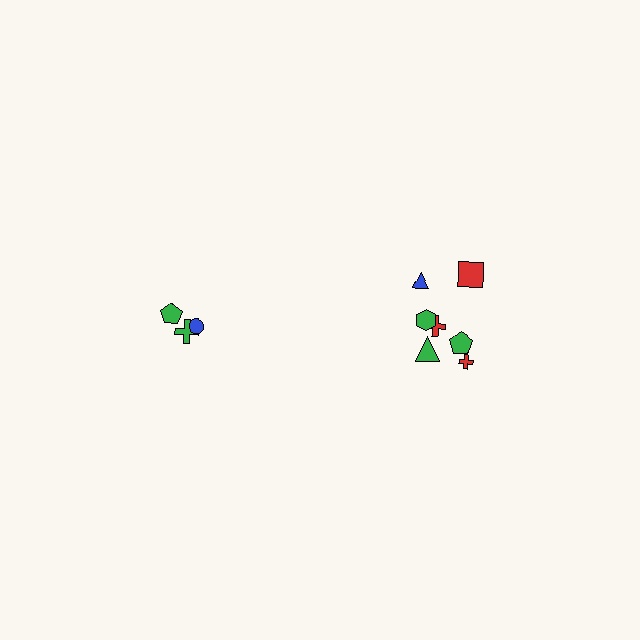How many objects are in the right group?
There are 7 objects.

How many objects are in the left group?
There are 3 objects.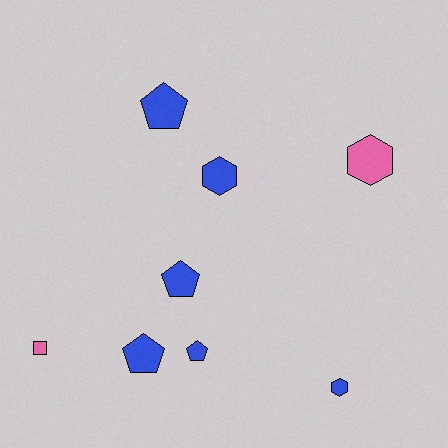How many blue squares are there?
There are no blue squares.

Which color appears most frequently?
Blue, with 6 objects.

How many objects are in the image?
There are 8 objects.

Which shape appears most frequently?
Pentagon, with 4 objects.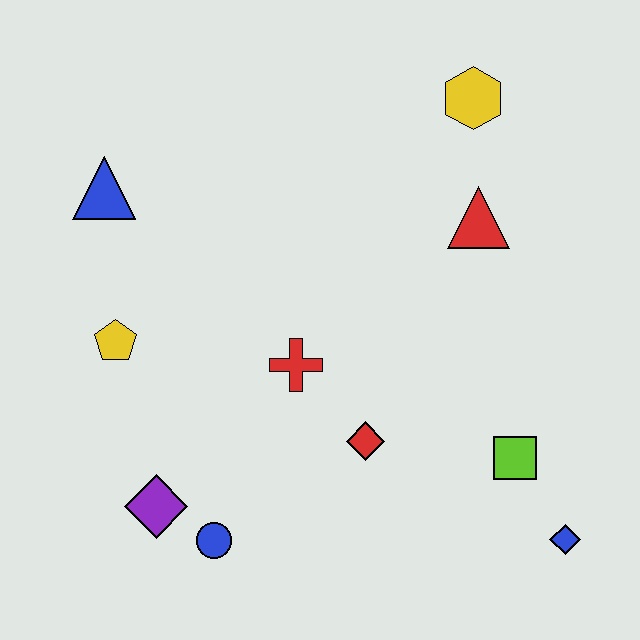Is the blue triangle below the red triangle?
No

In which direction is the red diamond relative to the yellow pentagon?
The red diamond is to the right of the yellow pentagon.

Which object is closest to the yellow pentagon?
The blue triangle is closest to the yellow pentagon.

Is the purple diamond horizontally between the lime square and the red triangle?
No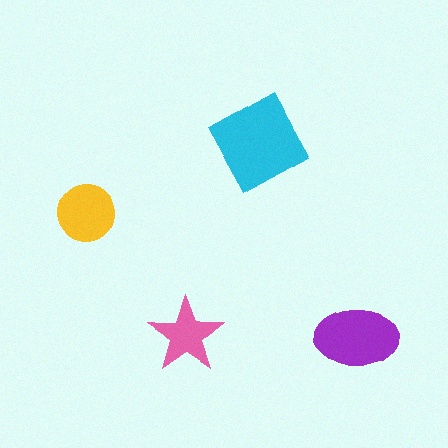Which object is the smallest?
The pink star.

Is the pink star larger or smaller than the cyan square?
Smaller.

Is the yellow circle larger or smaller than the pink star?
Larger.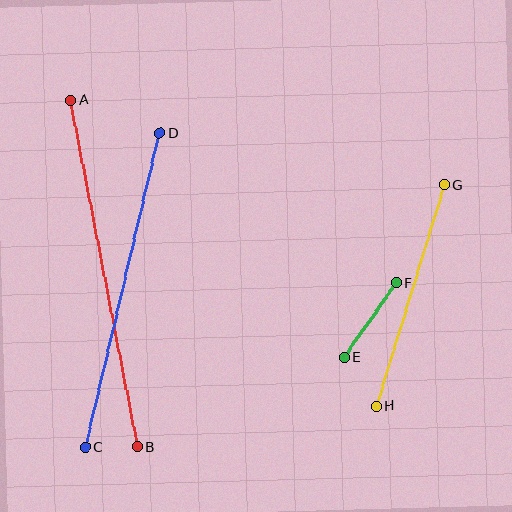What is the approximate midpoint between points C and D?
The midpoint is at approximately (122, 290) pixels.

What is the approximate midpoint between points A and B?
The midpoint is at approximately (104, 274) pixels.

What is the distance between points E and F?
The distance is approximately 91 pixels.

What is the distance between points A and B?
The distance is approximately 353 pixels.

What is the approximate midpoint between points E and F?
The midpoint is at approximately (370, 320) pixels.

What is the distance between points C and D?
The distance is approximately 323 pixels.